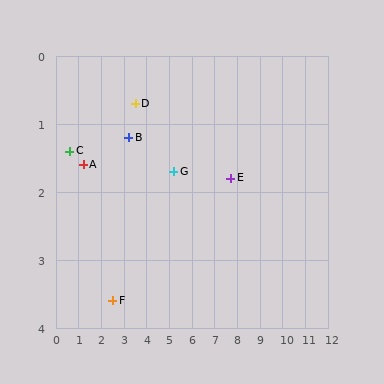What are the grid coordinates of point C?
Point C is at approximately (0.6, 1.4).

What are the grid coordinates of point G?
Point G is at approximately (5.2, 1.7).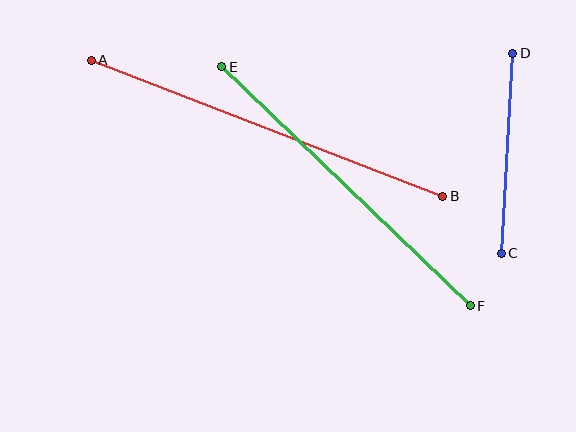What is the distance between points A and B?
The distance is approximately 377 pixels.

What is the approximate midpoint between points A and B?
The midpoint is at approximately (267, 128) pixels.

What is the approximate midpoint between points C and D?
The midpoint is at approximately (507, 153) pixels.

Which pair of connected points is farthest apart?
Points A and B are farthest apart.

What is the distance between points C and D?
The distance is approximately 200 pixels.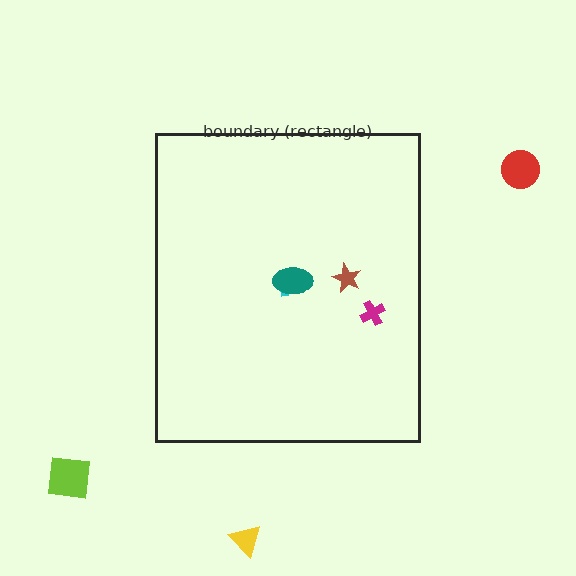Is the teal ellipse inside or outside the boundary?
Inside.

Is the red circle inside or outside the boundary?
Outside.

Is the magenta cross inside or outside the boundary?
Inside.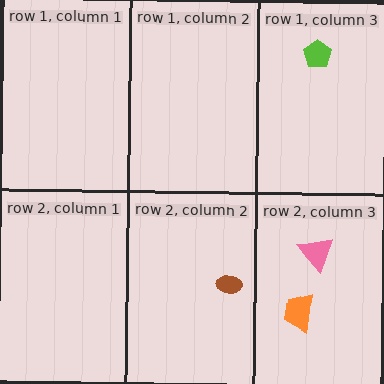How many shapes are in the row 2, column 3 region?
2.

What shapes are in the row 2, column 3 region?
The orange trapezoid, the pink triangle.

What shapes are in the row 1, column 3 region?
The lime pentagon.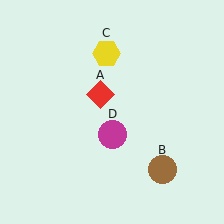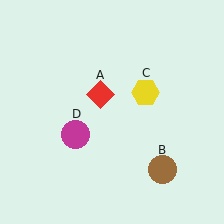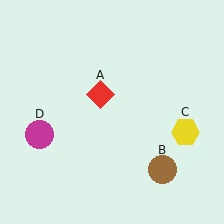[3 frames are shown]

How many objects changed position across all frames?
2 objects changed position: yellow hexagon (object C), magenta circle (object D).